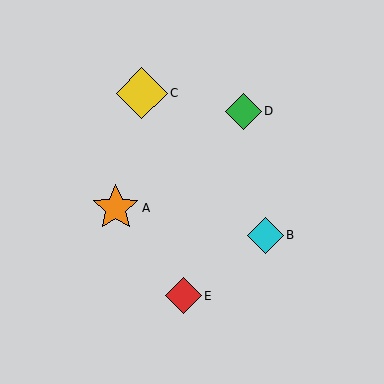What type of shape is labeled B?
Shape B is a cyan diamond.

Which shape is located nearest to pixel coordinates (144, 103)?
The yellow diamond (labeled C) at (142, 93) is nearest to that location.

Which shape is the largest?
The yellow diamond (labeled C) is the largest.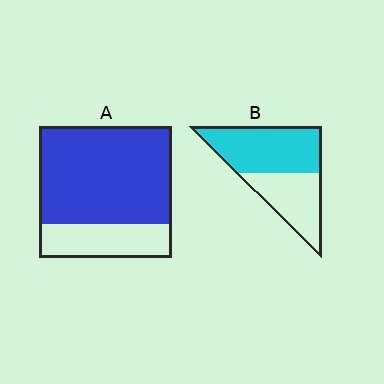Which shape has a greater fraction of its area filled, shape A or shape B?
Shape A.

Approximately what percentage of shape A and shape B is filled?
A is approximately 75% and B is approximately 60%.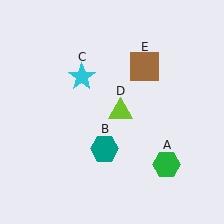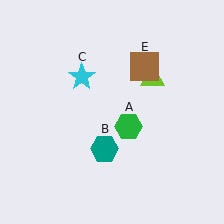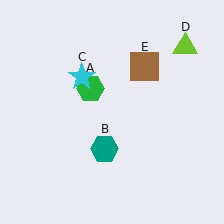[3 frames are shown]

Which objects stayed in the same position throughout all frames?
Teal hexagon (object B) and cyan star (object C) and brown square (object E) remained stationary.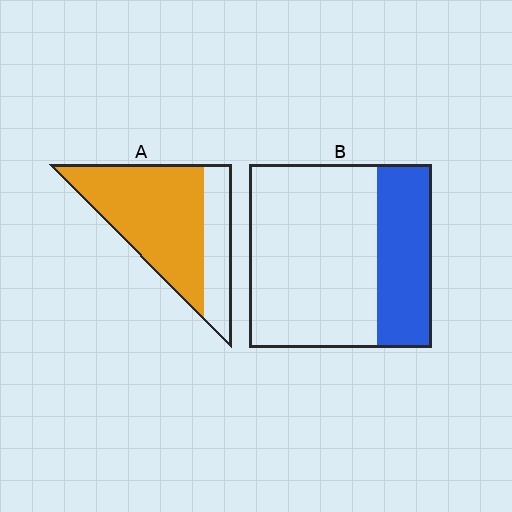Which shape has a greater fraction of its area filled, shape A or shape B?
Shape A.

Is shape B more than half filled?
No.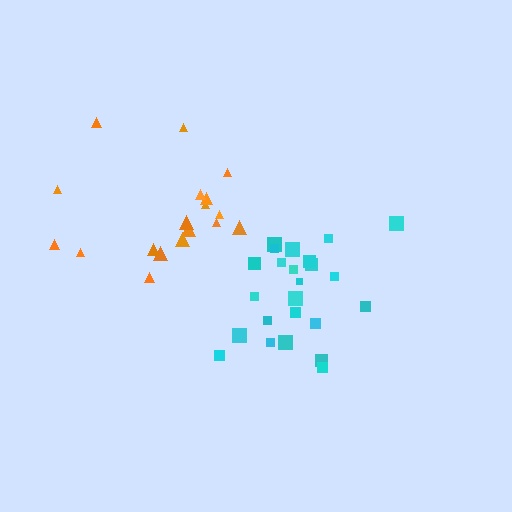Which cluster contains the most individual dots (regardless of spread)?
Cyan (24).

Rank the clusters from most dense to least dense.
cyan, orange.